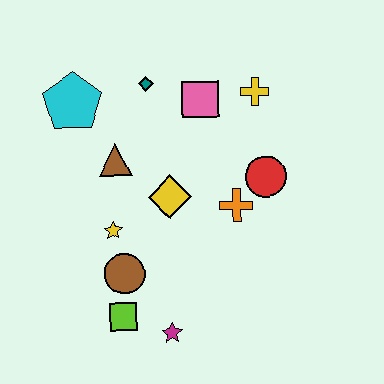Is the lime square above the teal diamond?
No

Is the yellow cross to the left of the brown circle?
No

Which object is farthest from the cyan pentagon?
The magenta star is farthest from the cyan pentagon.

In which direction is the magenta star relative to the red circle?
The magenta star is below the red circle.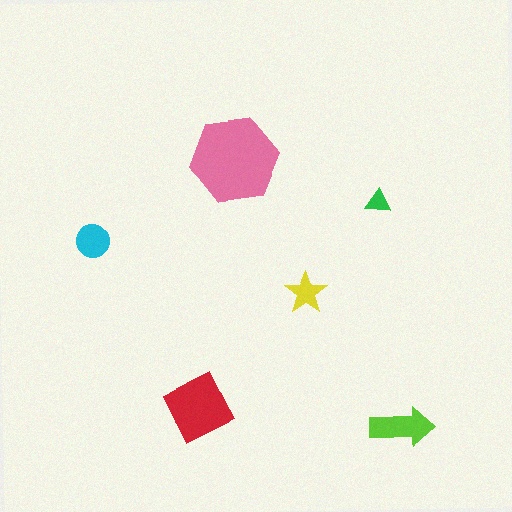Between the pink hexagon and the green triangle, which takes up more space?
The pink hexagon.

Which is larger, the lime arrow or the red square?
The red square.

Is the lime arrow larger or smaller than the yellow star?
Larger.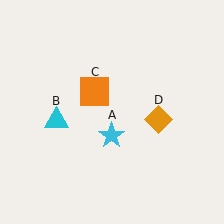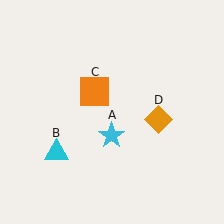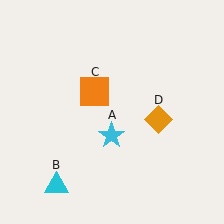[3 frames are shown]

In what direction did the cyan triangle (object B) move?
The cyan triangle (object B) moved down.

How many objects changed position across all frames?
1 object changed position: cyan triangle (object B).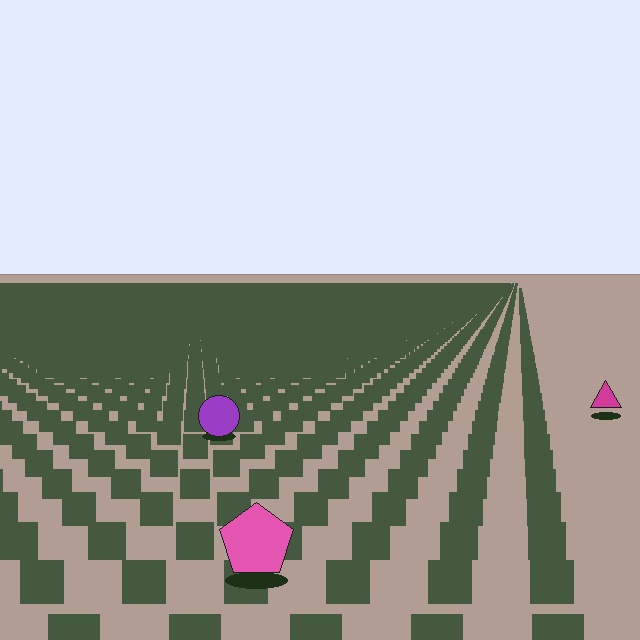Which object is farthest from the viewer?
The magenta triangle is farthest from the viewer. It appears smaller and the ground texture around it is denser.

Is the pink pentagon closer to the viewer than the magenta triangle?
Yes. The pink pentagon is closer — you can tell from the texture gradient: the ground texture is coarser near it.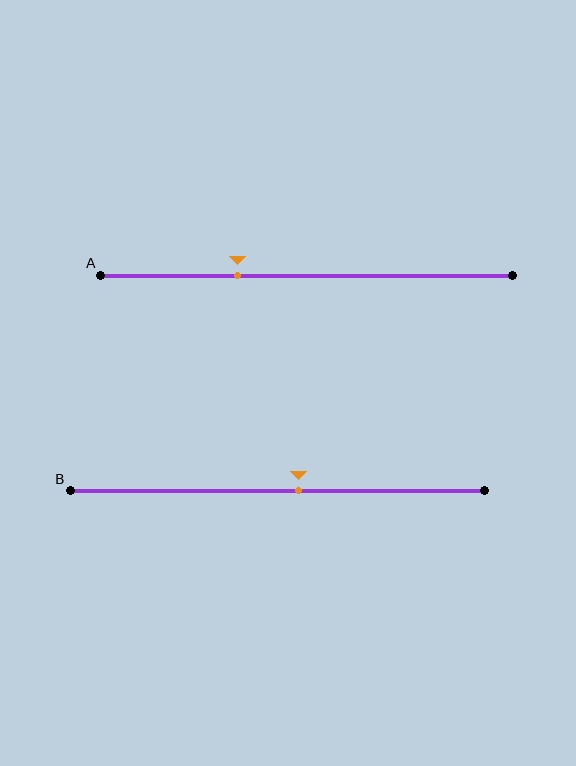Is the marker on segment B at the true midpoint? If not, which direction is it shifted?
No, the marker on segment B is shifted to the right by about 5% of the segment length.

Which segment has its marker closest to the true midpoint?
Segment B has its marker closest to the true midpoint.